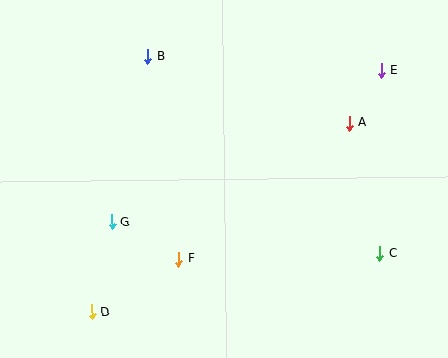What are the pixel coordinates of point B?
Point B is at (148, 56).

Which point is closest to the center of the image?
Point F at (178, 259) is closest to the center.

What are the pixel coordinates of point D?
Point D is at (92, 312).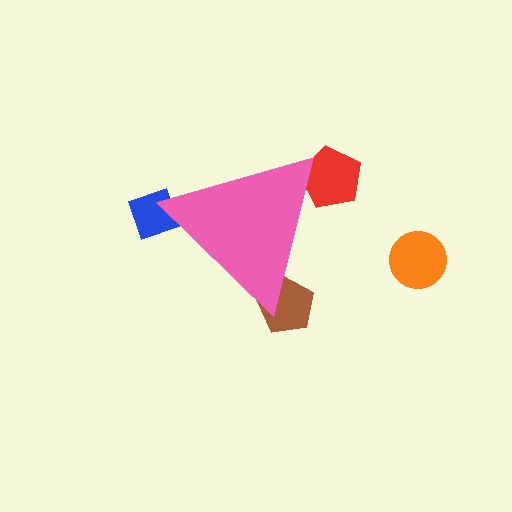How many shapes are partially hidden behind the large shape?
3 shapes are partially hidden.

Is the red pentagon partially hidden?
Yes, the red pentagon is partially hidden behind the pink triangle.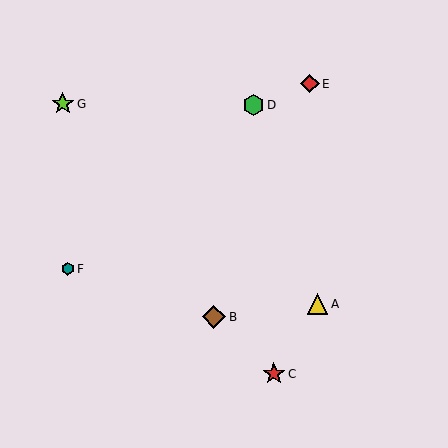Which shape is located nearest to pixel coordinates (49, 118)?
The lime star (labeled G) at (63, 104) is nearest to that location.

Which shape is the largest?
The brown diamond (labeled B) is the largest.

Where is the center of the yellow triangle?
The center of the yellow triangle is at (317, 304).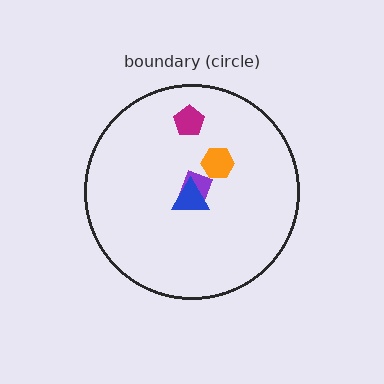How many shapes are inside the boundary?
4 inside, 0 outside.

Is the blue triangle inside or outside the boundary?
Inside.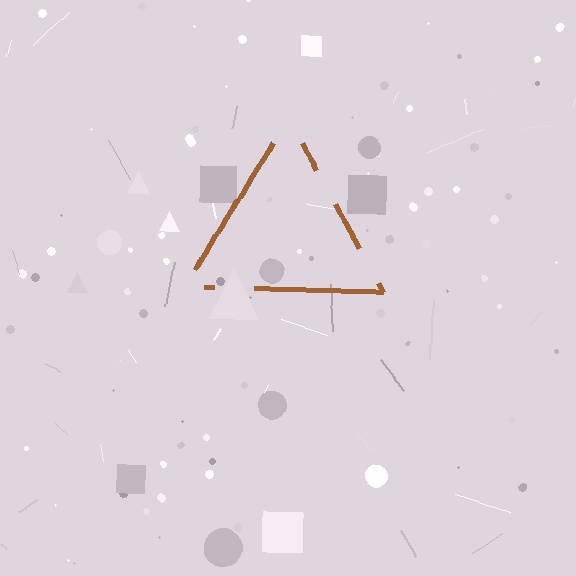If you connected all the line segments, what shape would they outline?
They would outline a triangle.